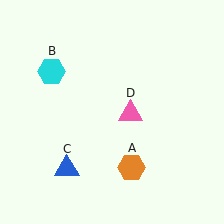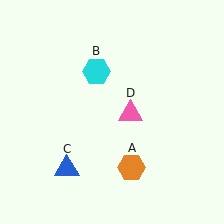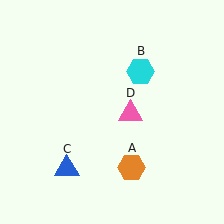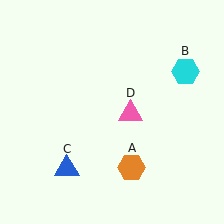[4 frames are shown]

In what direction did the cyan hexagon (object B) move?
The cyan hexagon (object B) moved right.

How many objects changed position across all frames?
1 object changed position: cyan hexagon (object B).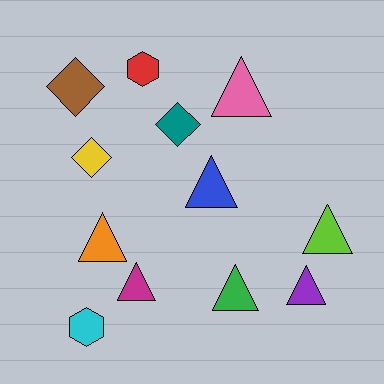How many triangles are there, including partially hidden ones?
There are 7 triangles.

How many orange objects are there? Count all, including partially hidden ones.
There is 1 orange object.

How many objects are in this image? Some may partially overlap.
There are 12 objects.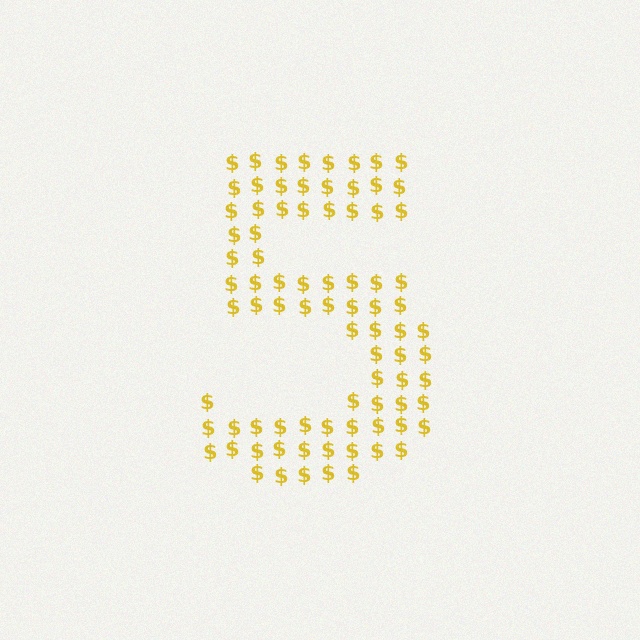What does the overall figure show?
The overall figure shows the digit 5.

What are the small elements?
The small elements are dollar signs.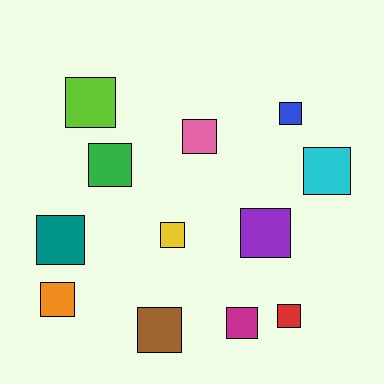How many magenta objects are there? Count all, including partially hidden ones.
There is 1 magenta object.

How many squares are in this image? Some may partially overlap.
There are 12 squares.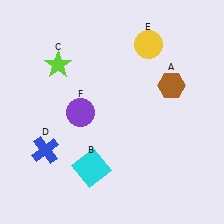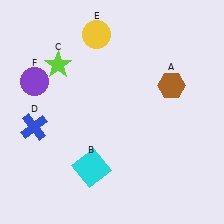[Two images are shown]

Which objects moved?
The objects that moved are: the blue cross (D), the yellow circle (E), the purple circle (F).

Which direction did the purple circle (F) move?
The purple circle (F) moved left.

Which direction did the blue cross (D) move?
The blue cross (D) moved up.